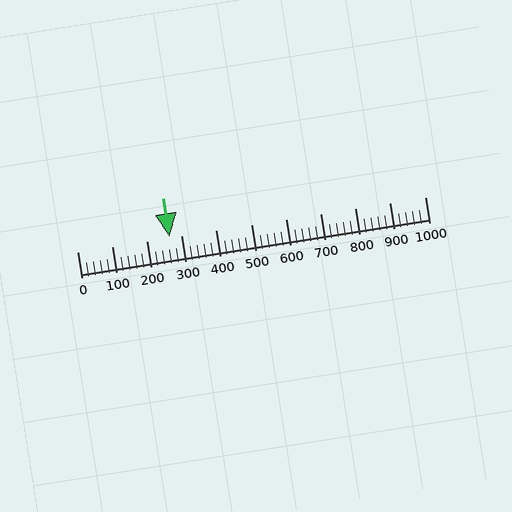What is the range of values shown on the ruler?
The ruler shows values from 0 to 1000.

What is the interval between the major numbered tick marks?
The major tick marks are spaced 100 units apart.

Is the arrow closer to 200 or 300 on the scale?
The arrow is closer to 300.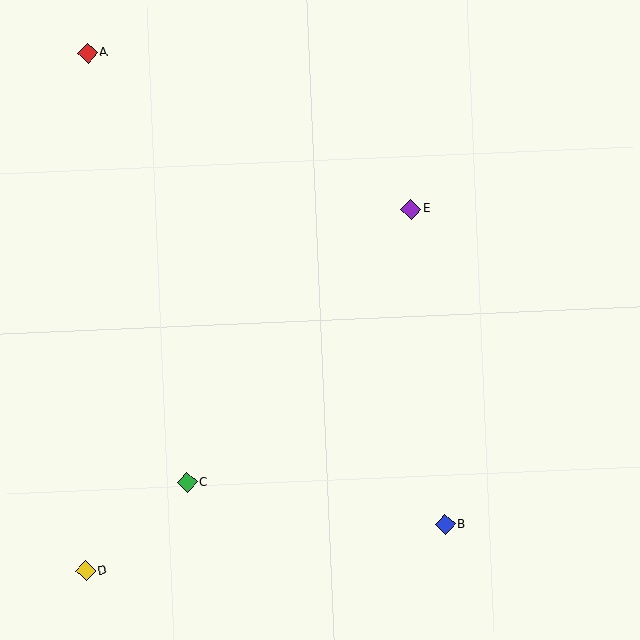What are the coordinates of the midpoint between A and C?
The midpoint between A and C is at (138, 268).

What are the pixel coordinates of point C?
Point C is at (187, 483).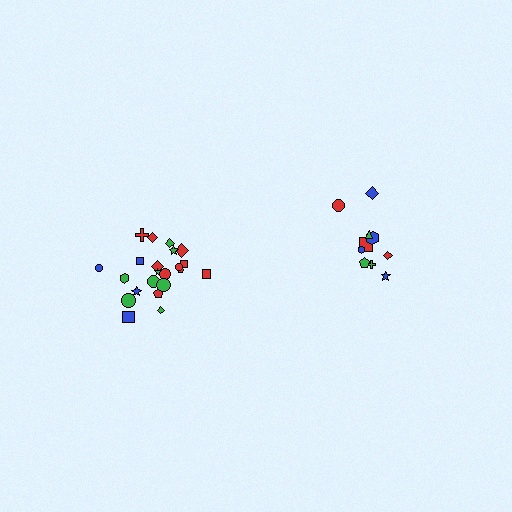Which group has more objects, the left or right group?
The left group.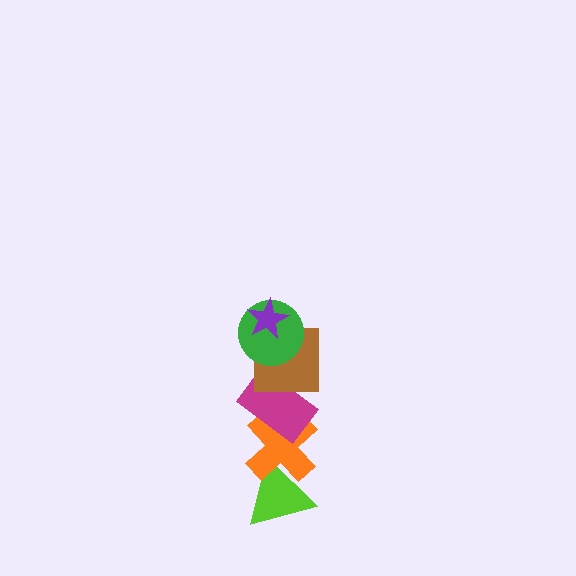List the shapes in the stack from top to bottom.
From top to bottom: the purple star, the green circle, the brown square, the magenta rectangle, the orange cross, the lime triangle.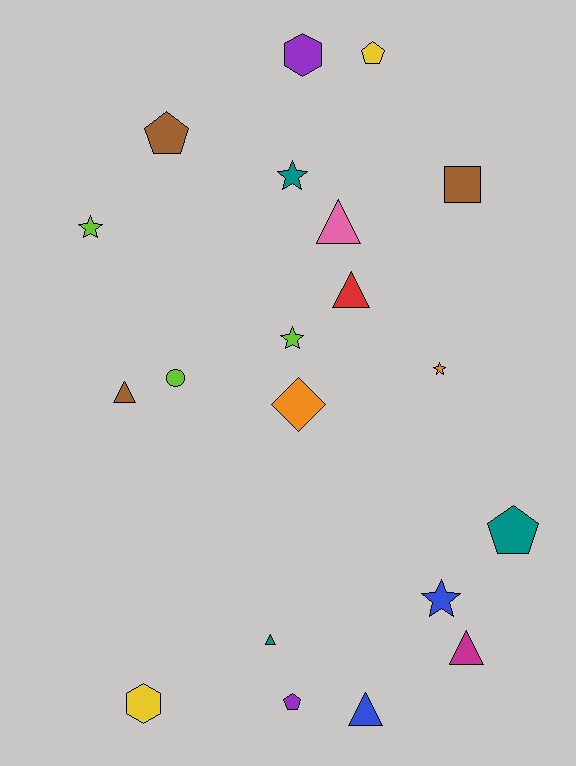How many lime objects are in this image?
There are 3 lime objects.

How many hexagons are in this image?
There are 2 hexagons.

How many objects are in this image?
There are 20 objects.